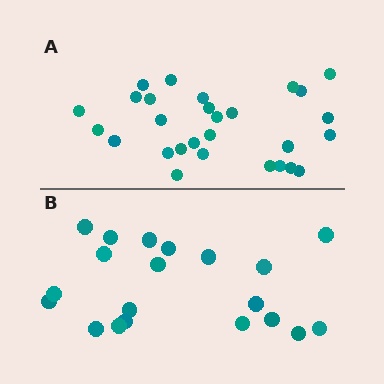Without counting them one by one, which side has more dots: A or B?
Region A (the top region) has more dots.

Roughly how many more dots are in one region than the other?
Region A has roughly 8 or so more dots than region B.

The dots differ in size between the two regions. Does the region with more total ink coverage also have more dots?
No. Region B has more total ink coverage because its dots are larger, but region A actually contains more individual dots. Total area can be misleading — the number of items is what matters here.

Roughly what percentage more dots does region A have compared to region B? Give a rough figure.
About 40% more.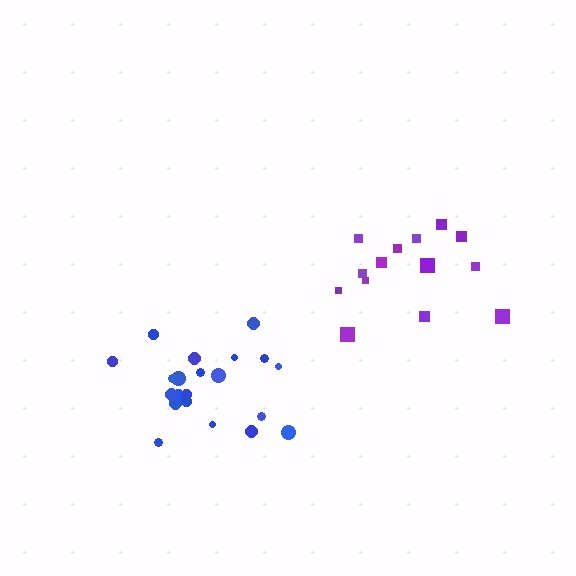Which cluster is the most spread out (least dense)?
Purple.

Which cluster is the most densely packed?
Blue.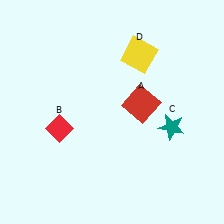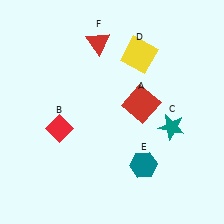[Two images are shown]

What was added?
A teal hexagon (E), a red triangle (F) were added in Image 2.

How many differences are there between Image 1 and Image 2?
There are 2 differences between the two images.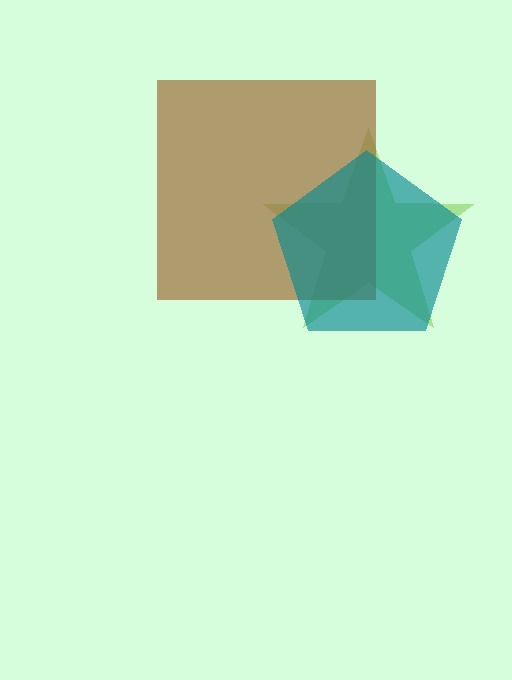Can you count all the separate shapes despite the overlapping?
Yes, there are 3 separate shapes.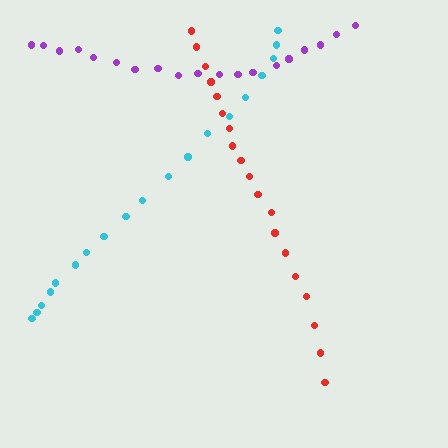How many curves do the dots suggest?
There are 3 distinct paths.